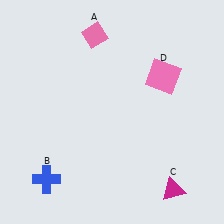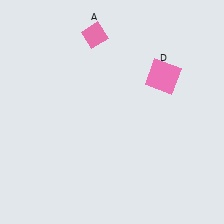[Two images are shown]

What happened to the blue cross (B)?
The blue cross (B) was removed in Image 2. It was in the bottom-left area of Image 1.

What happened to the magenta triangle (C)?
The magenta triangle (C) was removed in Image 2. It was in the bottom-right area of Image 1.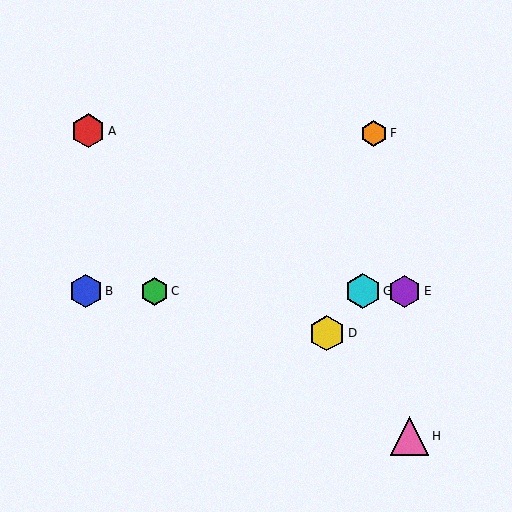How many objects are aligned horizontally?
4 objects (B, C, E, G) are aligned horizontally.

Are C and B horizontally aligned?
Yes, both are at y≈291.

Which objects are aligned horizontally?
Objects B, C, E, G are aligned horizontally.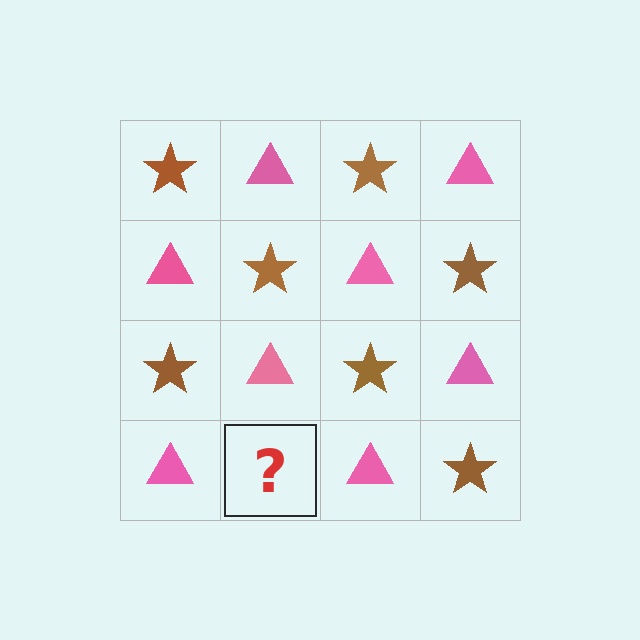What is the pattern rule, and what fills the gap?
The rule is that it alternates brown star and pink triangle in a checkerboard pattern. The gap should be filled with a brown star.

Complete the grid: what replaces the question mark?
The question mark should be replaced with a brown star.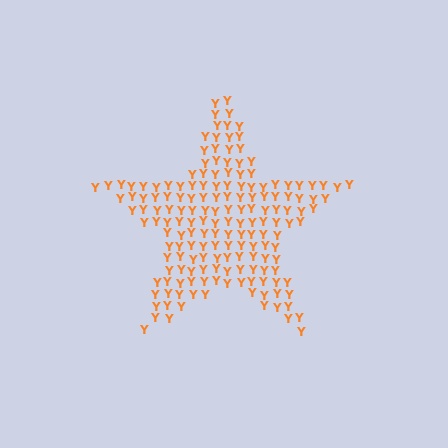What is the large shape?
The large shape is a star.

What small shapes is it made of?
It is made of small letter Y's.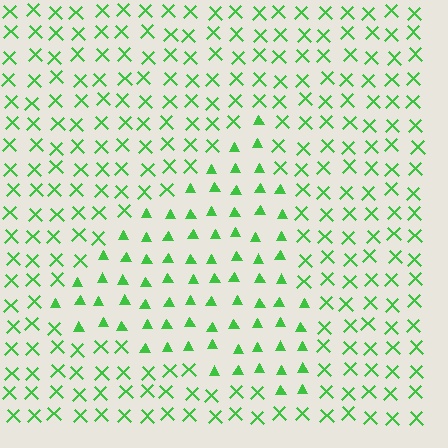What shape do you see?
I see a triangle.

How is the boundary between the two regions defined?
The boundary is defined by a change in element shape: triangles inside vs. X marks outside. All elements share the same color and spacing.